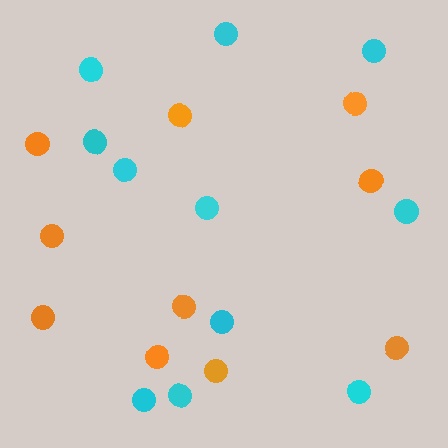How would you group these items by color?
There are 2 groups: one group of orange circles (10) and one group of cyan circles (11).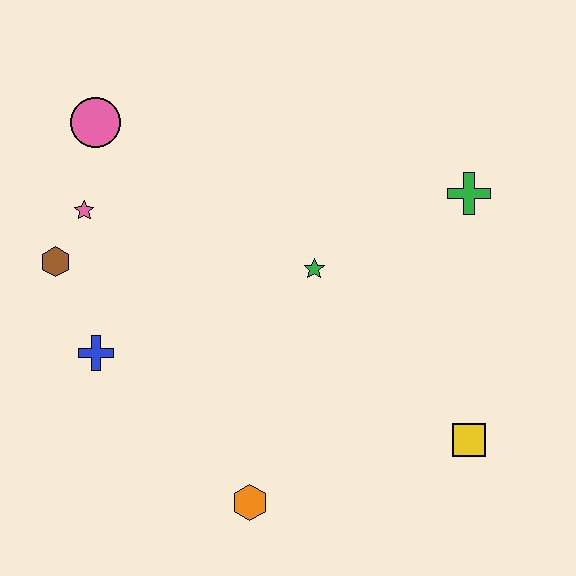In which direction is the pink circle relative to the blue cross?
The pink circle is above the blue cross.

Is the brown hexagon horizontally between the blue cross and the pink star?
No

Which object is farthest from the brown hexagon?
The yellow square is farthest from the brown hexagon.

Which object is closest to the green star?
The green cross is closest to the green star.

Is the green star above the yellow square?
Yes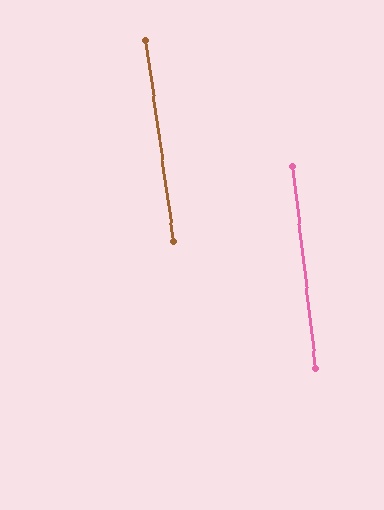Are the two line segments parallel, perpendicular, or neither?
Parallel — their directions differ by only 1.4°.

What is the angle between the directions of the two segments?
Approximately 1 degree.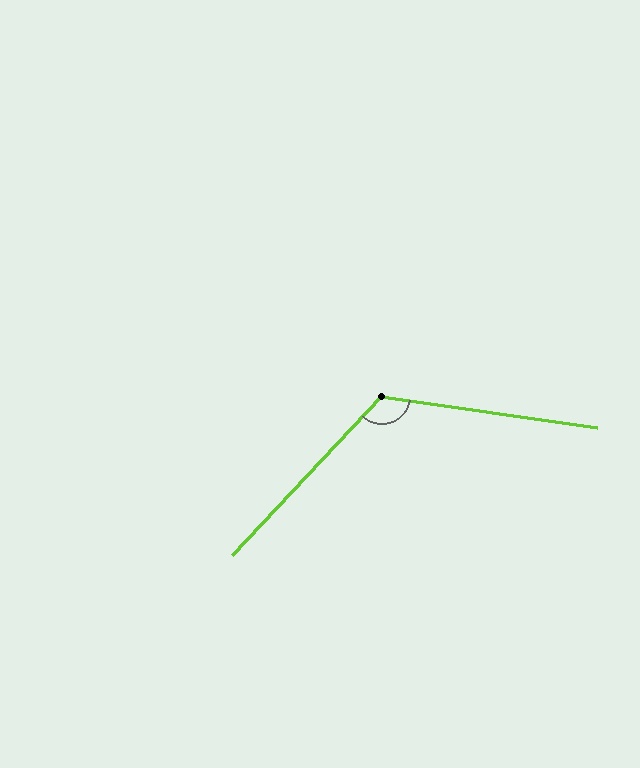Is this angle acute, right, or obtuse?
It is obtuse.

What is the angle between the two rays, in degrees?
Approximately 125 degrees.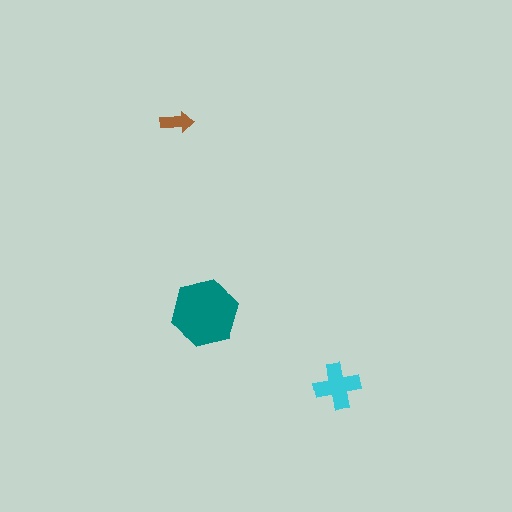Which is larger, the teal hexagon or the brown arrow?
The teal hexagon.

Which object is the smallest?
The brown arrow.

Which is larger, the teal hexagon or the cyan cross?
The teal hexagon.